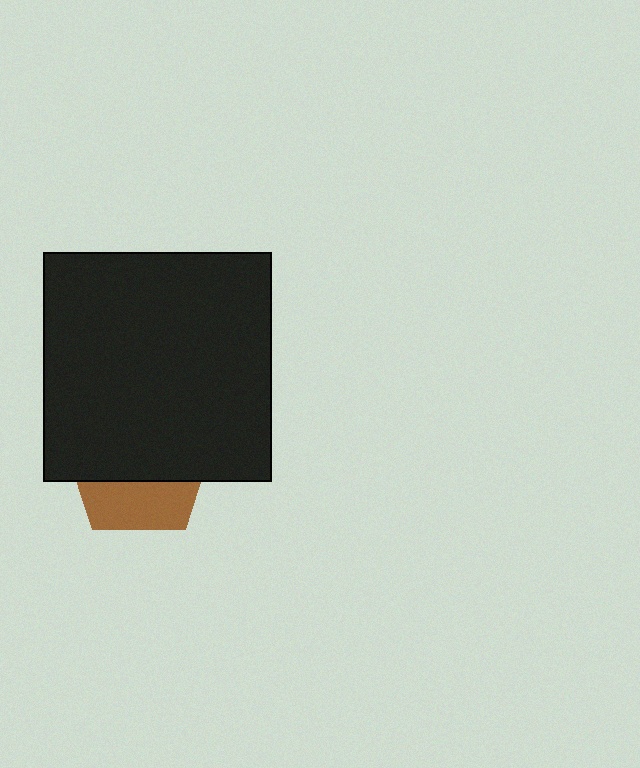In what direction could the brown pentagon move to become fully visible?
The brown pentagon could move down. That would shift it out from behind the black square entirely.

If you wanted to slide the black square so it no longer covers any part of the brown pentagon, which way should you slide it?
Slide it up — that is the most direct way to separate the two shapes.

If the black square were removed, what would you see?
You would see the complete brown pentagon.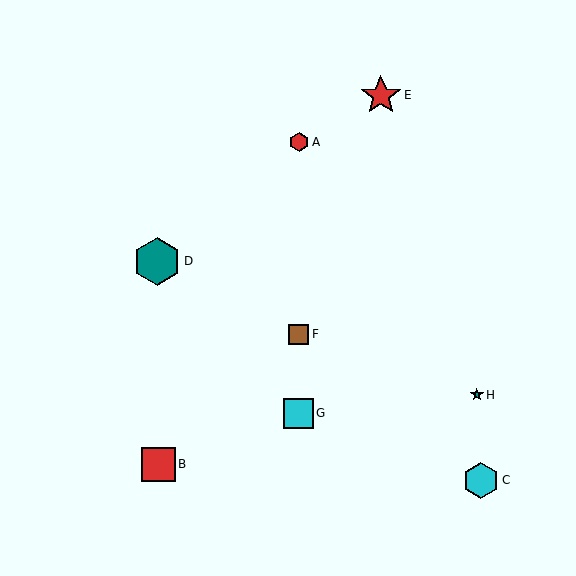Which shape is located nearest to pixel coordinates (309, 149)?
The red hexagon (labeled A) at (299, 142) is nearest to that location.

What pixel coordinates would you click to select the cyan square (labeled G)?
Click at (298, 413) to select the cyan square G.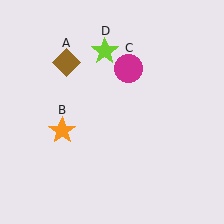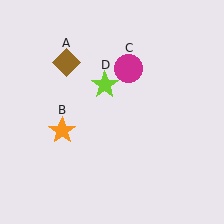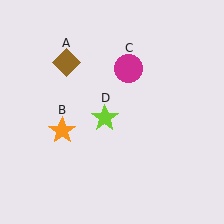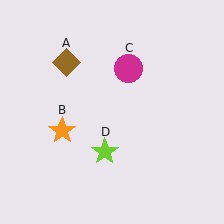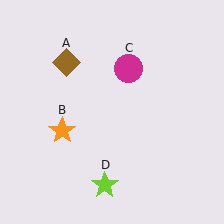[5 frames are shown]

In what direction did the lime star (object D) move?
The lime star (object D) moved down.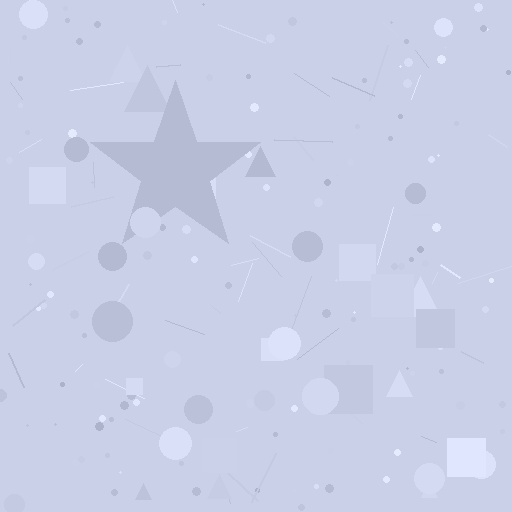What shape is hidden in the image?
A star is hidden in the image.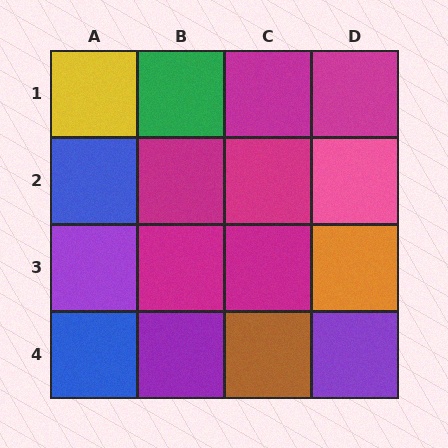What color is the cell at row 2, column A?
Blue.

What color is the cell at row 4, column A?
Blue.